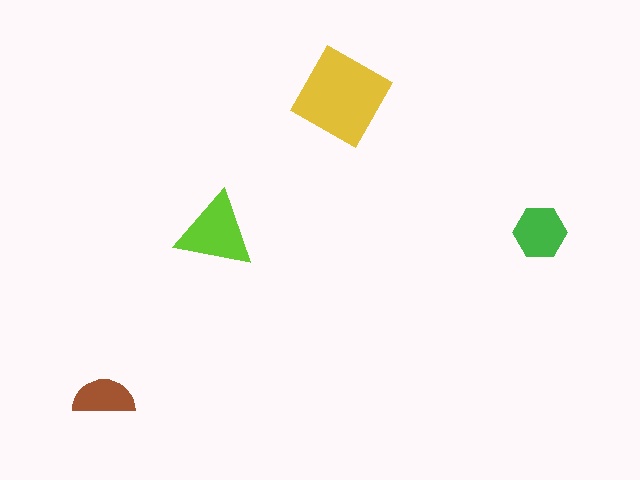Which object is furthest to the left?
The brown semicircle is leftmost.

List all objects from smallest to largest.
The brown semicircle, the green hexagon, the lime triangle, the yellow diamond.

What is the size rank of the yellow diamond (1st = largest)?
1st.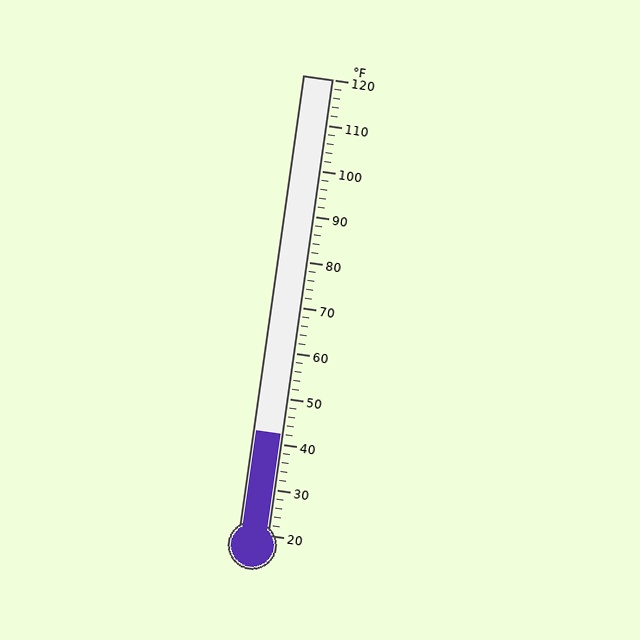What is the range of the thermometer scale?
The thermometer scale ranges from 20°F to 120°F.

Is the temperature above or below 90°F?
The temperature is below 90°F.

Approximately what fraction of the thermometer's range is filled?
The thermometer is filled to approximately 20% of its range.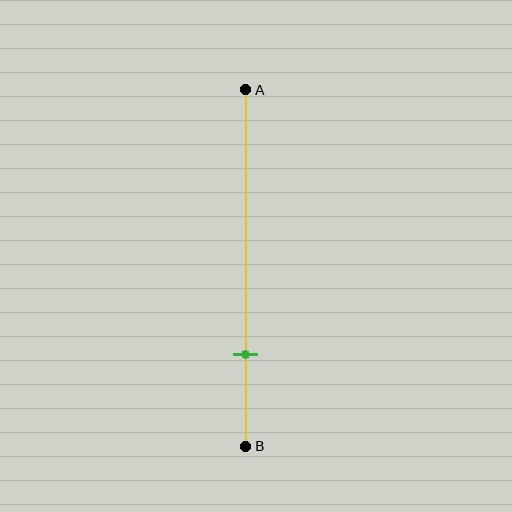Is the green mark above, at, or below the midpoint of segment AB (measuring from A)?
The green mark is below the midpoint of segment AB.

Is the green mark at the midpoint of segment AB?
No, the mark is at about 75% from A, not at the 50% midpoint.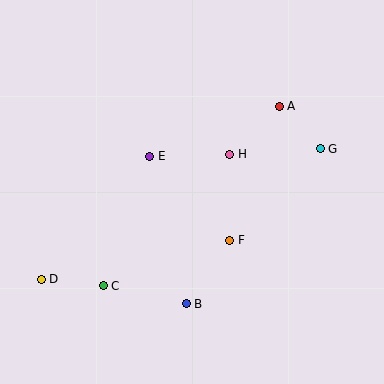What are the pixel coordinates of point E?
Point E is at (150, 156).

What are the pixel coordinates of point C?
Point C is at (103, 286).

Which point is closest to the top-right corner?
Point A is closest to the top-right corner.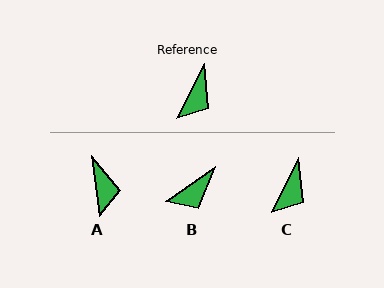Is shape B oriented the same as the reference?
No, it is off by about 28 degrees.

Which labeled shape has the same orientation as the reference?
C.